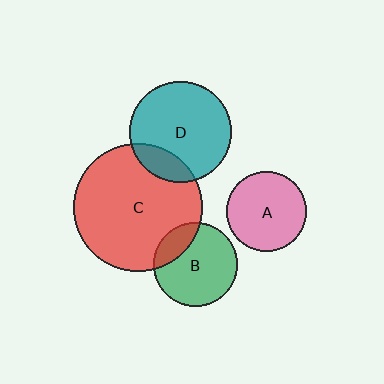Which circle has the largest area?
Circle C (red).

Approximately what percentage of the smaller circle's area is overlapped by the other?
Approximately 20%.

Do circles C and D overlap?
Yes.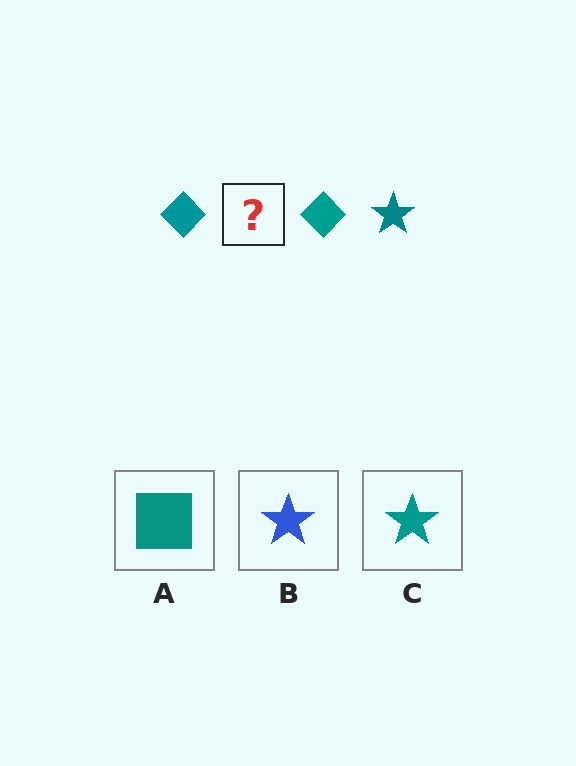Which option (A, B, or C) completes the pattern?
C.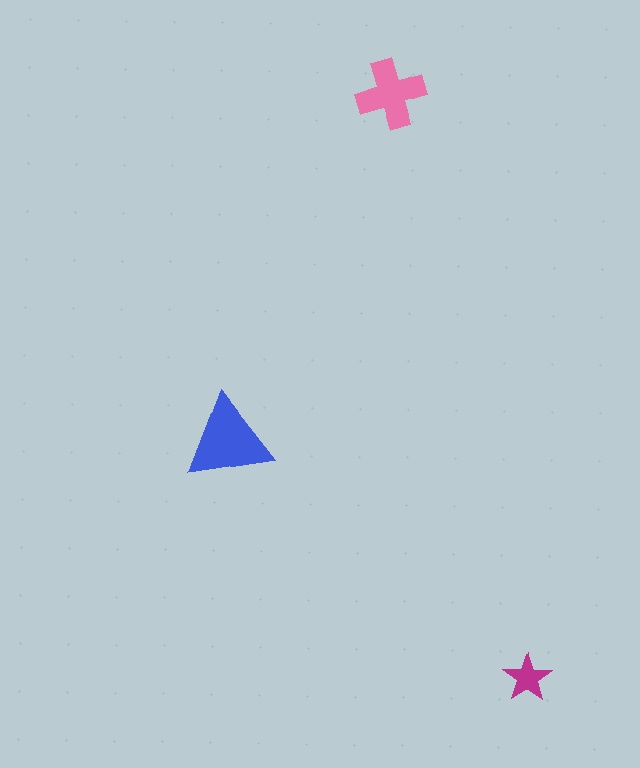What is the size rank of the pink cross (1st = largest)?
2nd.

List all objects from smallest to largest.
The magenta star, the pink cross, the blue triangle.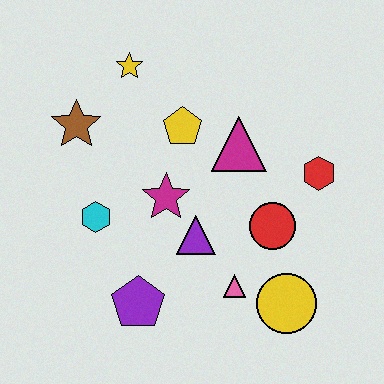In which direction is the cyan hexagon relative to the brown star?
The cyan hexagon is below the brown star.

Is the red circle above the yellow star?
No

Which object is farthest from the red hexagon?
The brown star is farthest from the red hexagon.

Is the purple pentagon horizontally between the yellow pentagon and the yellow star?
Yes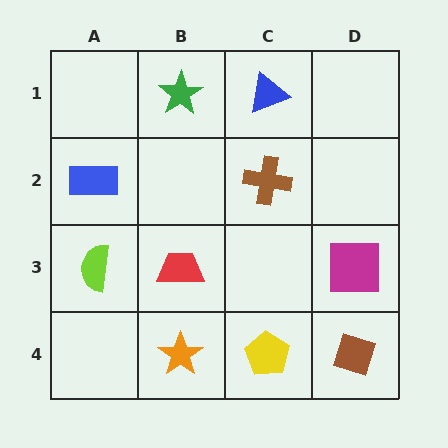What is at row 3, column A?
A lime semicircle.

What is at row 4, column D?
A brown diamond.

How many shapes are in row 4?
3 shapes.